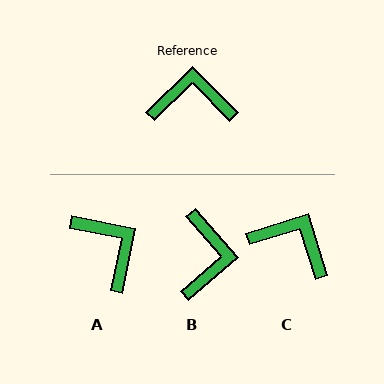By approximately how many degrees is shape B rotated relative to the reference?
Approximately 93 degrees clockwise.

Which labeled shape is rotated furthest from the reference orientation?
B, about 93 degrees away.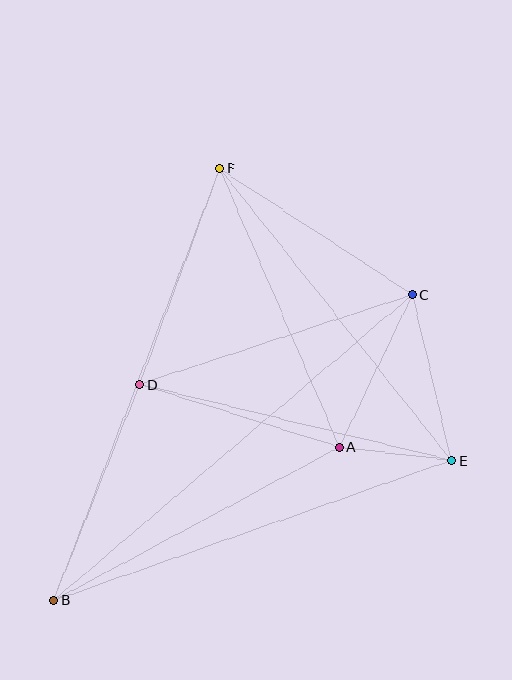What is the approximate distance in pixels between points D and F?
The distance between D and F is approximately 230 pixels.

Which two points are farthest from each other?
Points B and C are farthest from each other.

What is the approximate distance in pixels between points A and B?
The distance between A and B is approximately 324 pixels.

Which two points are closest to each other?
Points A and E are closest to each other.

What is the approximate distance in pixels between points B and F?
The distance between B and F is approximately 463 pixels.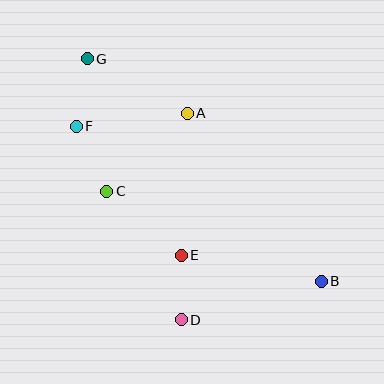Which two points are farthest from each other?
Points B and G are farthest from each other.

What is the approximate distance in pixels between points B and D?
The distance between B and D is approximately 145 pixels.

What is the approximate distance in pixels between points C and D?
The distance between C and D is approximately 149 pixels.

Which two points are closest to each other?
Points D and E are closest to each other.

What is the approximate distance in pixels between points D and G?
The distance between D and G is approximately 278 pixels.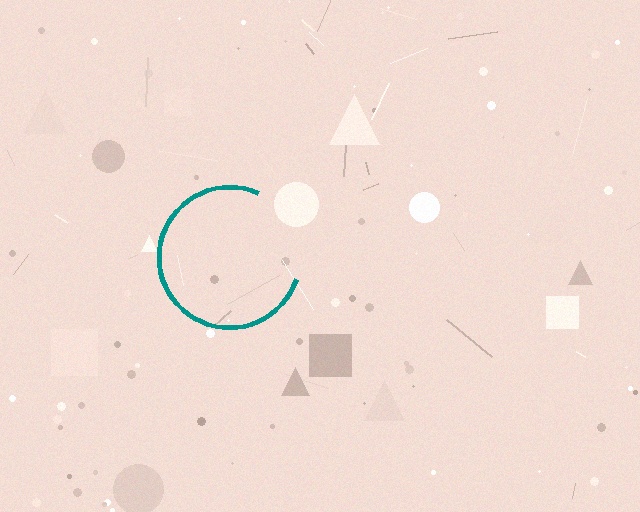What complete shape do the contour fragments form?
The contour fragments form a circle.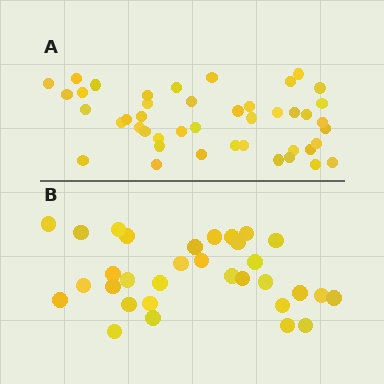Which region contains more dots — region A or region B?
Region A (the top region) has more dots.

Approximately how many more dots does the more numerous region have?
Region A has roughly 12 or so more dots than region B.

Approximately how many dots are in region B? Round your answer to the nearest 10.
About 30 dots. (The exact count is 32, which rounds to 30.)